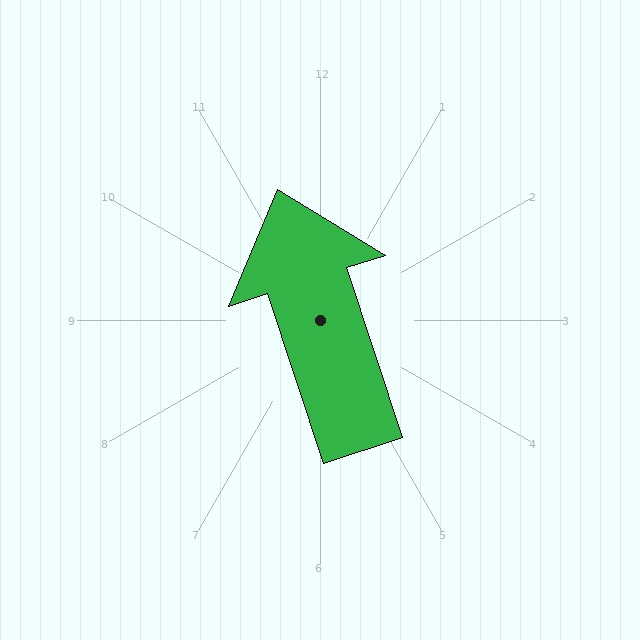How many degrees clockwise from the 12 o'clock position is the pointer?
Approximately 342 degrees.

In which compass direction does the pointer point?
North.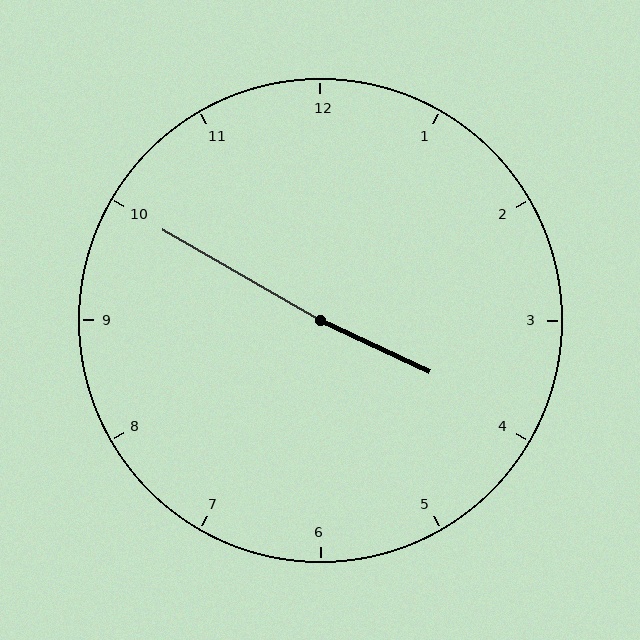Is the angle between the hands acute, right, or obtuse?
It is obtuse.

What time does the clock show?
3:50.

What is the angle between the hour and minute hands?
Approximately 175 degrees.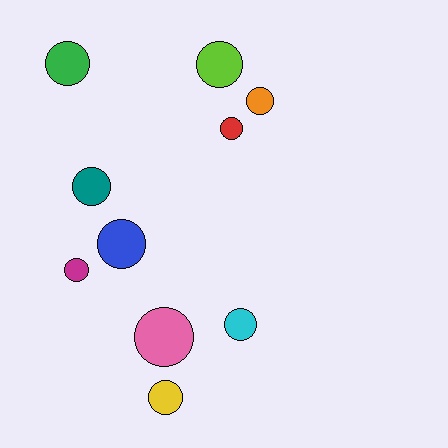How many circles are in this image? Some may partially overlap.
There are 10 circles.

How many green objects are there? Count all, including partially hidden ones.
There is 1 green object.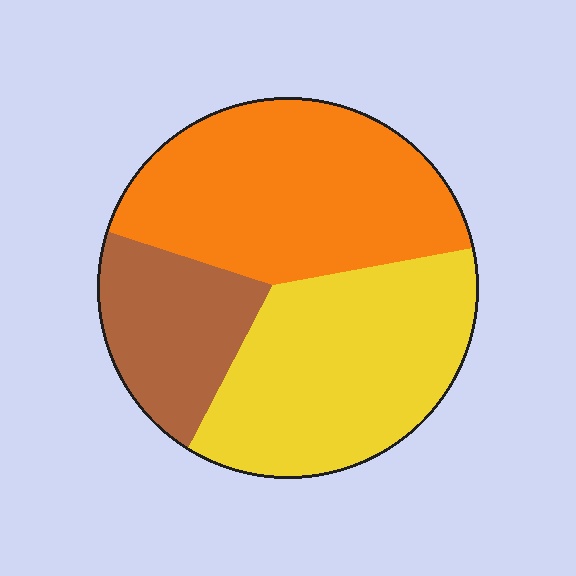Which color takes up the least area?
Brown, at roughly 20%.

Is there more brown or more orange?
Orange.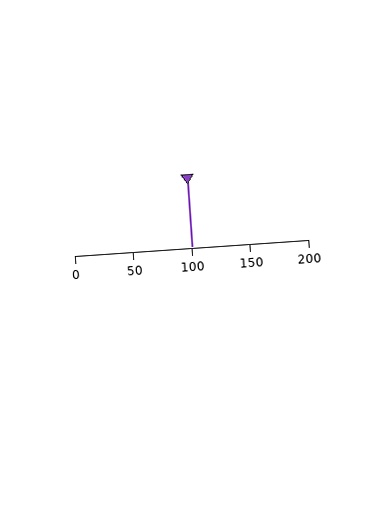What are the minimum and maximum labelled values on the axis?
The axis runs from 0 to 200.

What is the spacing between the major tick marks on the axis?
The major ticks are spaced 50 apart.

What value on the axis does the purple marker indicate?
The marker indicates approximately 100.